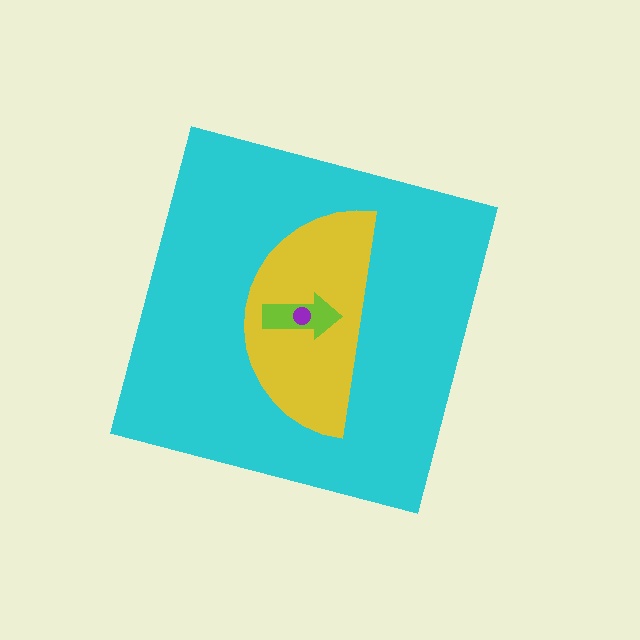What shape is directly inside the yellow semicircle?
The lime arrow.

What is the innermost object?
The purple circle.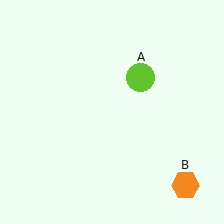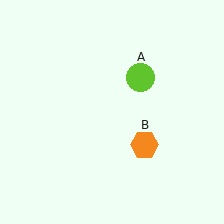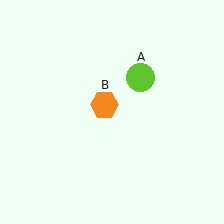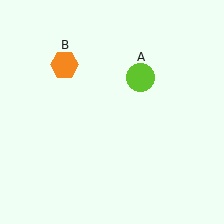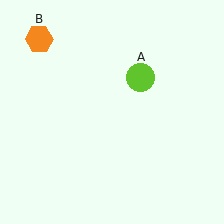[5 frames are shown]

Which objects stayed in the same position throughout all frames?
Lime circle (object A) remained stationary.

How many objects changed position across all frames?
1 object changed position: orange hexagon (object B).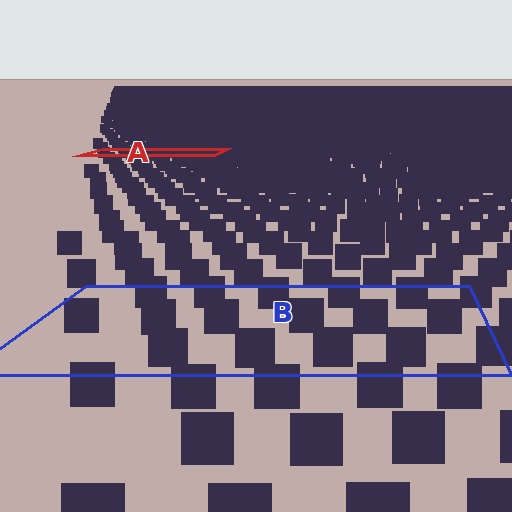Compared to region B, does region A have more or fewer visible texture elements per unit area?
Region A has more texture elements per unit area — they are packed more densely because it is farther away.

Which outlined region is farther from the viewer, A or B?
Region A is farther from the viewer — the texture elements inside it appear smaller and more densely packed.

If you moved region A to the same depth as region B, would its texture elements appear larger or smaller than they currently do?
They would appear larger. At a closer depth, the same texture elements are projected at a bigger on-screen size.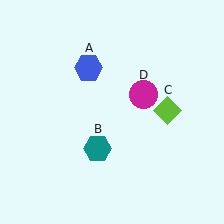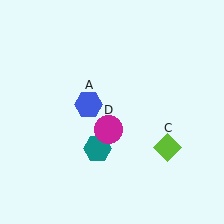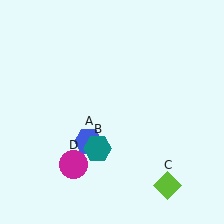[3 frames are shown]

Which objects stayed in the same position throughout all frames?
Teal hexagon (object B) remained stationary.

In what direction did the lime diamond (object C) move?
The lime diamond (object C) moved down.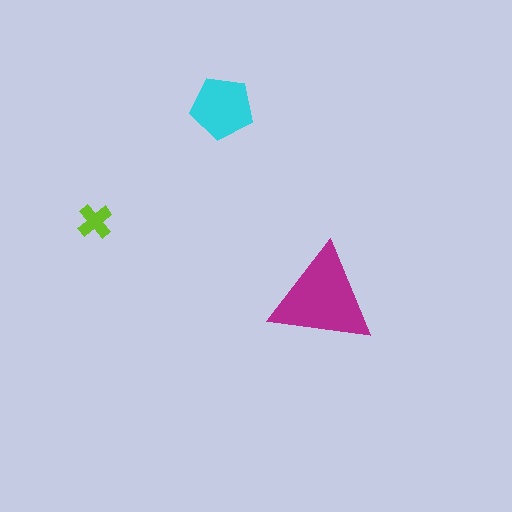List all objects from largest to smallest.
The magenta triangle, the cyan pentagon, the lime cross.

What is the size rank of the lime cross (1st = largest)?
3rd.